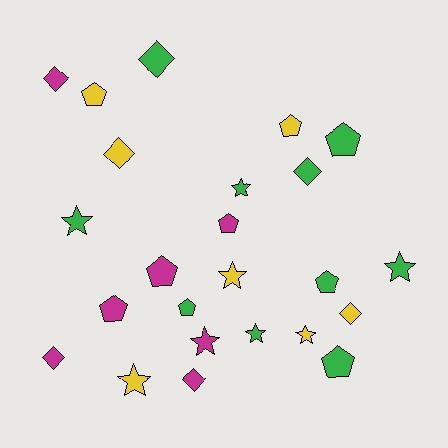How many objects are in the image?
There are 24 objects.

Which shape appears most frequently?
Pentagon, with 9 objects.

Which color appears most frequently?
Green, with 10 objects.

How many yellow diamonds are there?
There are 2 yellow diamonds.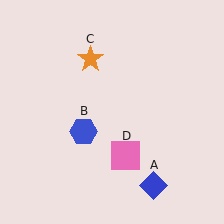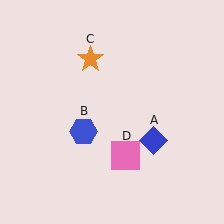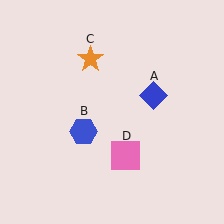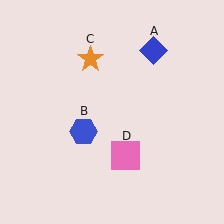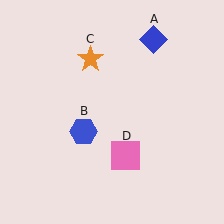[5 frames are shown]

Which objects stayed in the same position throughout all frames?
Blue hexagon (object B) and orange star (object C) and pink square (object D) remained stationary.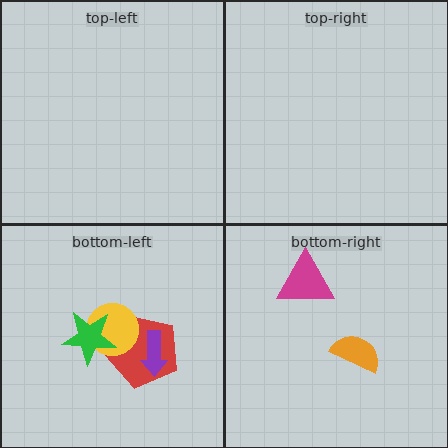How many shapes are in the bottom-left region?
4.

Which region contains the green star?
The bottom-left region.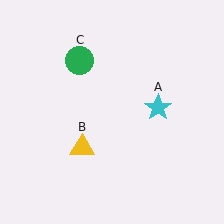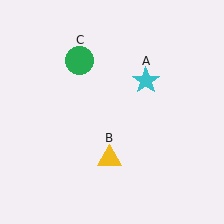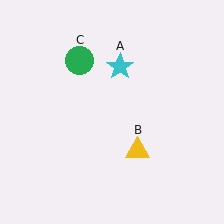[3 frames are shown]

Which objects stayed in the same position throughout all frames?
Green circle (object C) remained stationary.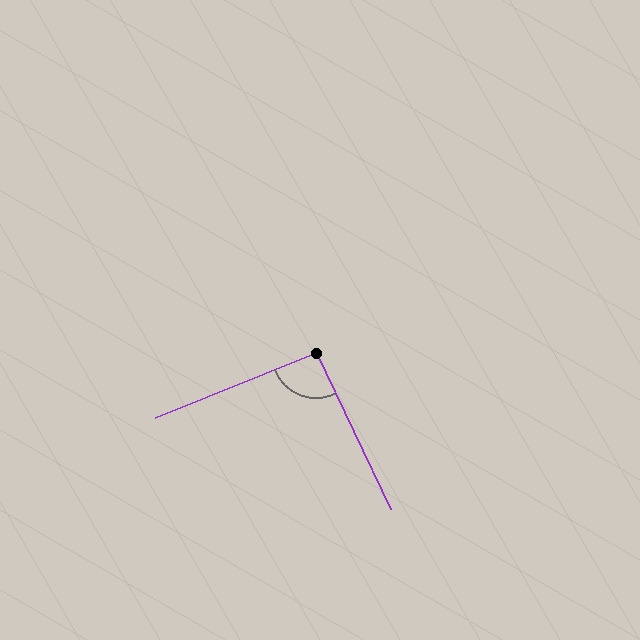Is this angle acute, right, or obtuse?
It is approximately a right angle.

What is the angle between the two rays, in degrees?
Approximately 94 degrees.